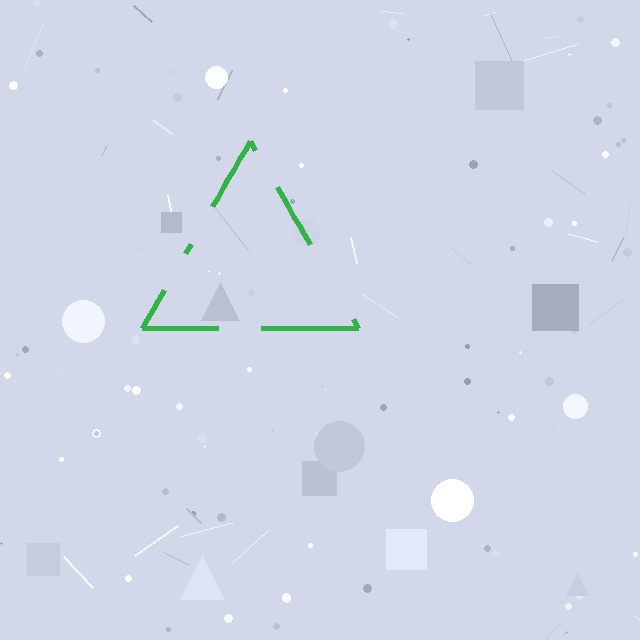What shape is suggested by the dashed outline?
The dashed outline suggests a triangle.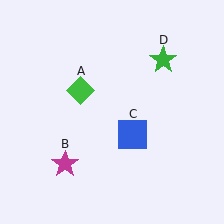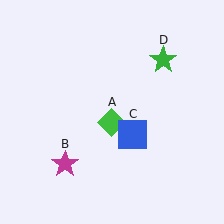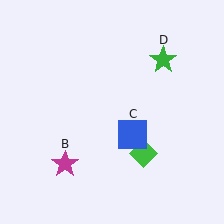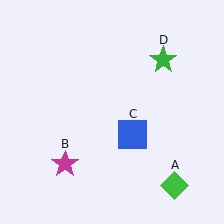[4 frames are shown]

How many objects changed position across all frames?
1 object changed position: green diamond (object A).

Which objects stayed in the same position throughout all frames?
Magenta star (object B) and blue square (object C) and green star (object D) remained stationary.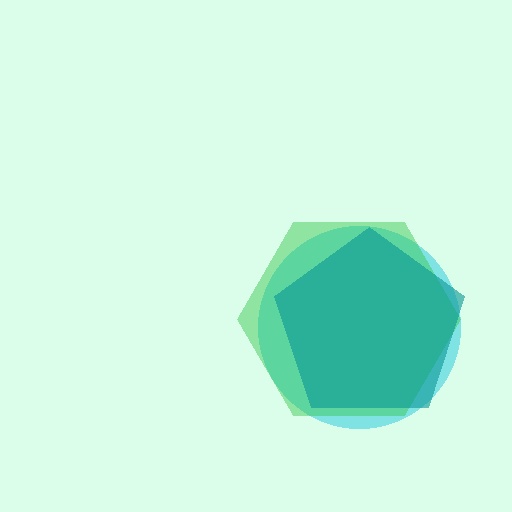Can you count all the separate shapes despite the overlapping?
Yes, there are 3 separate shapes.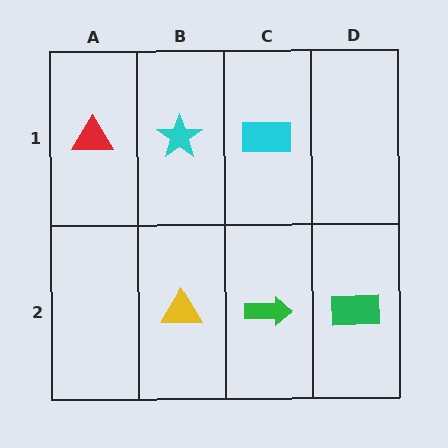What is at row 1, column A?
A red triangle.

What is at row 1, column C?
A cyan rectangle.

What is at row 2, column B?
A yellow triangle.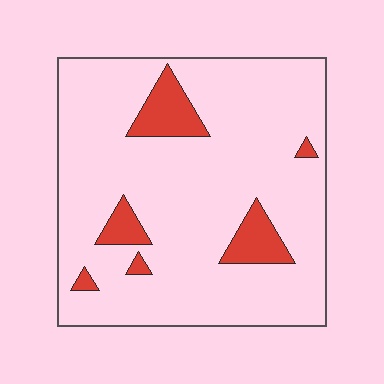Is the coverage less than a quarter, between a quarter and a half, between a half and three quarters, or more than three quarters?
Less than a quarter.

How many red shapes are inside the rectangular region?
6.